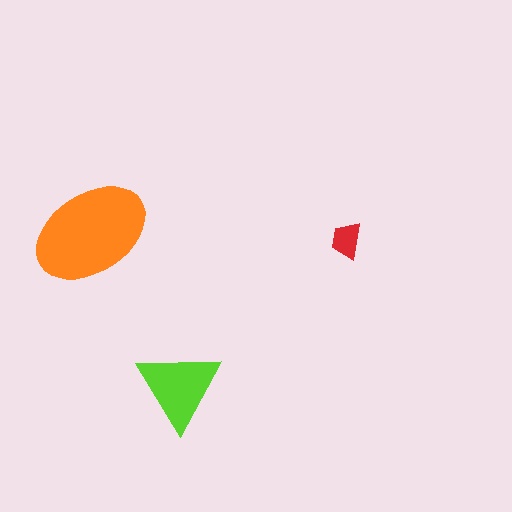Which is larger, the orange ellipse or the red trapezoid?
The orange ellipse.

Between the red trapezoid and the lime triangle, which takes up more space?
The lime triangle.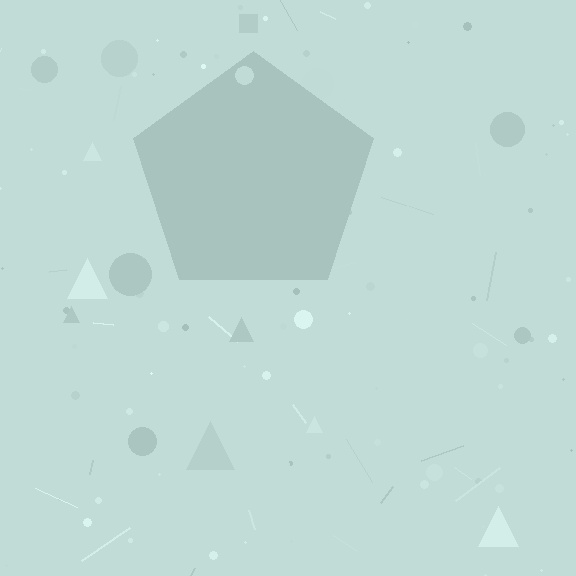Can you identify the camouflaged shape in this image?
The camouflaged shape is a pentagon.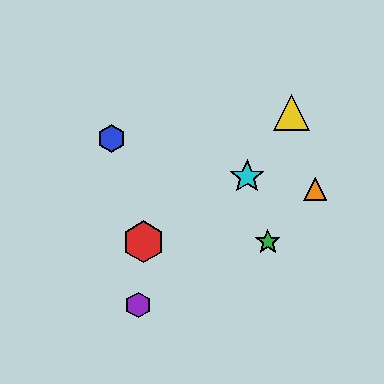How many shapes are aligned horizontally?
2 shapes (the red hexagon, the green star) are aligned horizontally.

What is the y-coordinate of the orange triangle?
The orange triangle is at y≈189.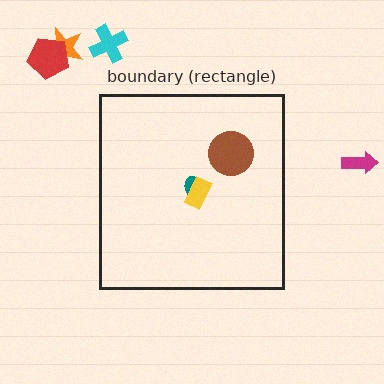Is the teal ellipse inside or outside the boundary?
Inside.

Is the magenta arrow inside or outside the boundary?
Outside.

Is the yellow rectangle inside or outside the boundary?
Inside.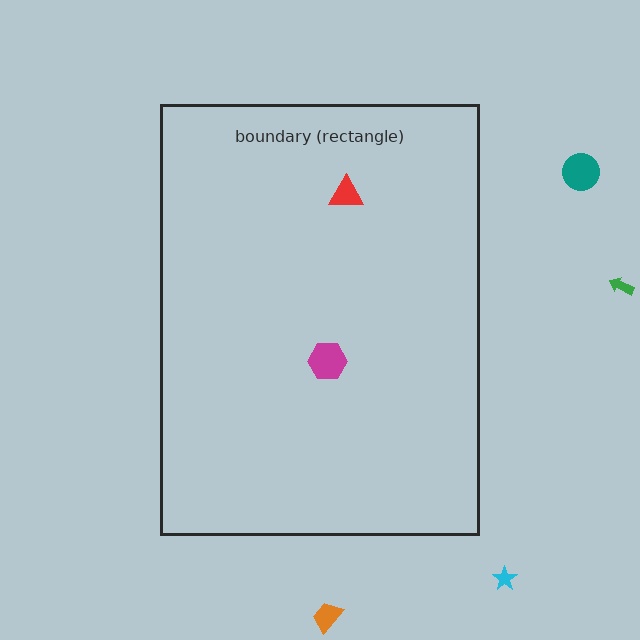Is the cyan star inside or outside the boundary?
Outside.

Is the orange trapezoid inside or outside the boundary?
Outside.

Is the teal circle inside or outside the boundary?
Outside.